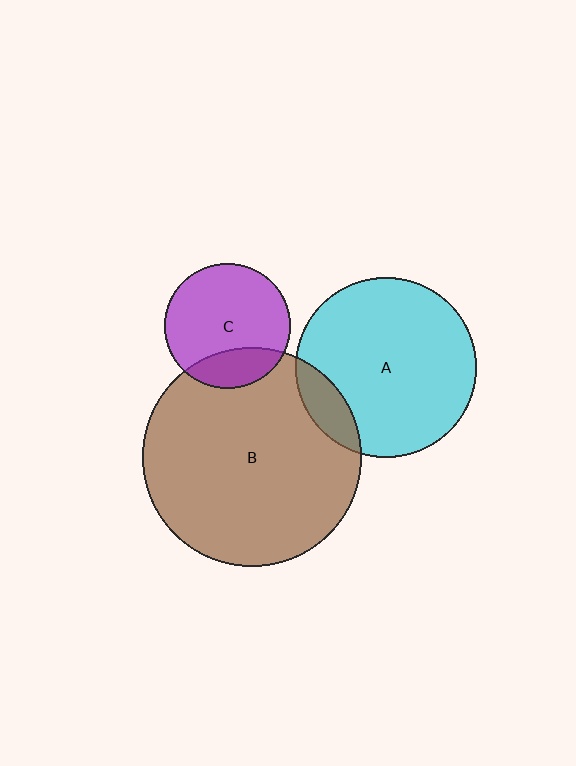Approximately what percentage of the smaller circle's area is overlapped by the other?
Approximately 10%.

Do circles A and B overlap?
Yes.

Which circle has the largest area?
Circle B (brown).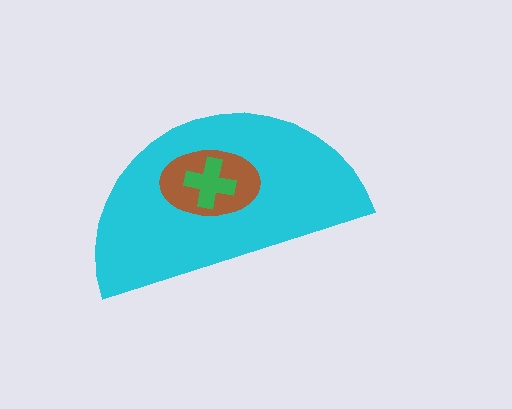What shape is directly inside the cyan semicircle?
The brown ellipse.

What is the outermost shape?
The cyan semicircle.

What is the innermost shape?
The green cross.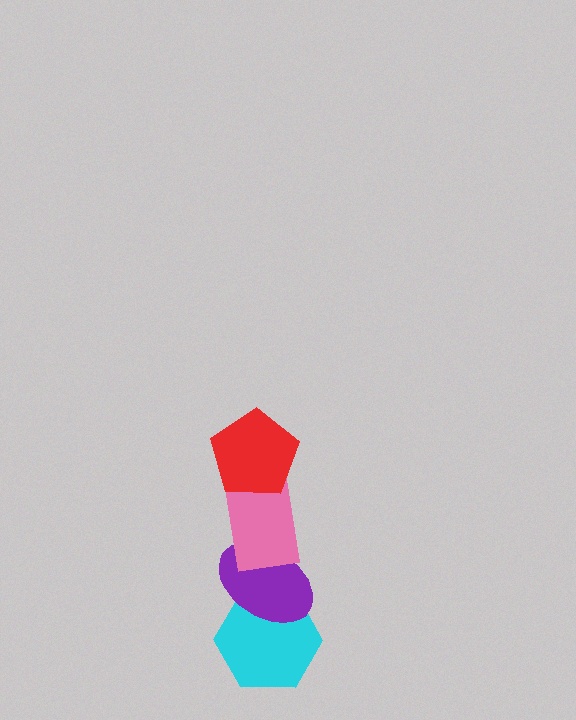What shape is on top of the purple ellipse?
The pink rectangle is on top of the purple ellipse.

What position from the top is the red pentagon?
The red pentagon is 1st from the top.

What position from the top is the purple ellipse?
The purple ellipse is 3rd from the top.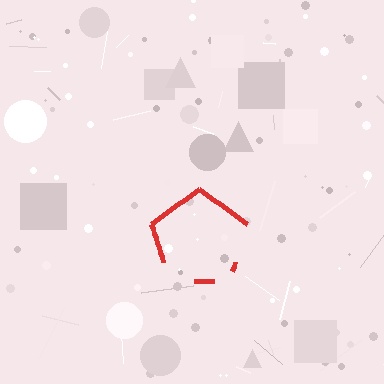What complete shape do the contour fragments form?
The contour fragments form a pentagon.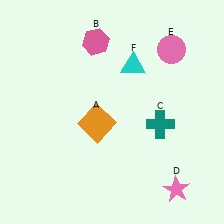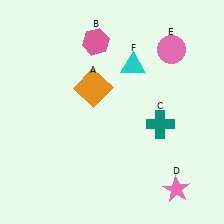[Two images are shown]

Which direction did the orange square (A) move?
The orange square (A) moved up.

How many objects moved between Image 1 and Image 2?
1 object moved between the two images.